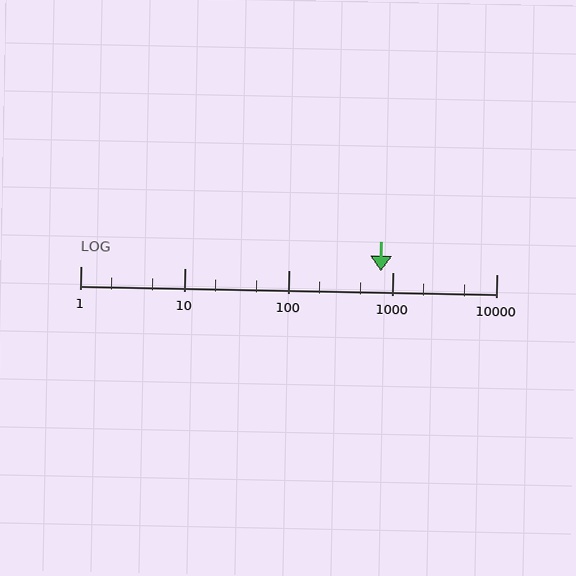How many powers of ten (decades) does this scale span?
The scale spans 4 decades, from 1 to 10000.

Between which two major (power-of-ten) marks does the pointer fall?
The pointer is between 100 and 1000.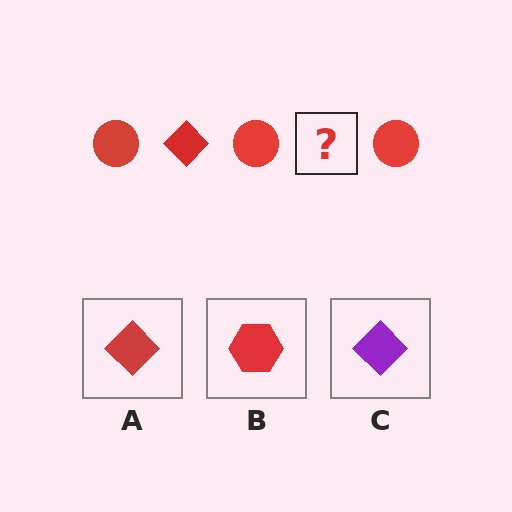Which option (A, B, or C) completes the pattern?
A.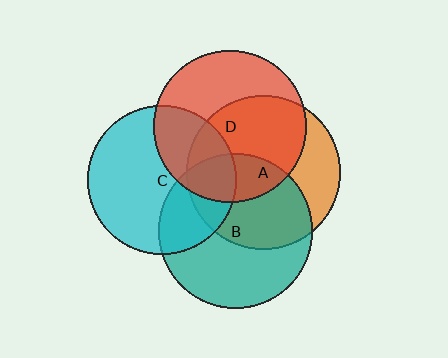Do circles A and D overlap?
Yes.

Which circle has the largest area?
Circle B (teal).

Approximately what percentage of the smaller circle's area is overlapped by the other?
Approximately 55%.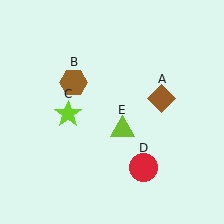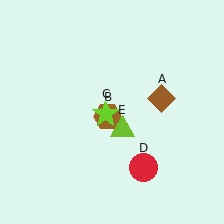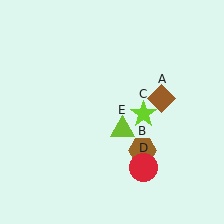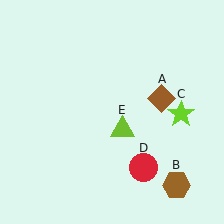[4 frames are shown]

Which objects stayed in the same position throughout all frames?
Brown diamond (object A) and red circle (object D) and lime triangle (object E) remained stationary.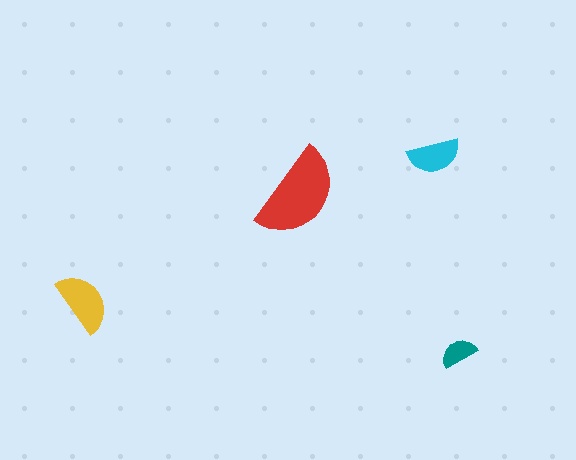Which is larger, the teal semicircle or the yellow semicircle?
The yellow one.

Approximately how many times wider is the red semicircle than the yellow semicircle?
About 1.5 times wider.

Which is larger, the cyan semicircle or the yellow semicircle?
The yellow one.